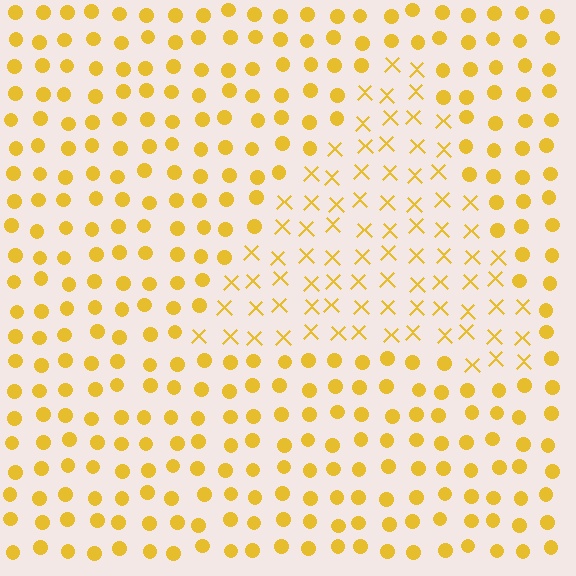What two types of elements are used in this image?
The image uses X marks inside the triangle region and circles outside it.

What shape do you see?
I see a triangle.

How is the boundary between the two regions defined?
The boundary is defined by a change in element shape: X marks inside vs. circles outside. All elements share the same color and spacing.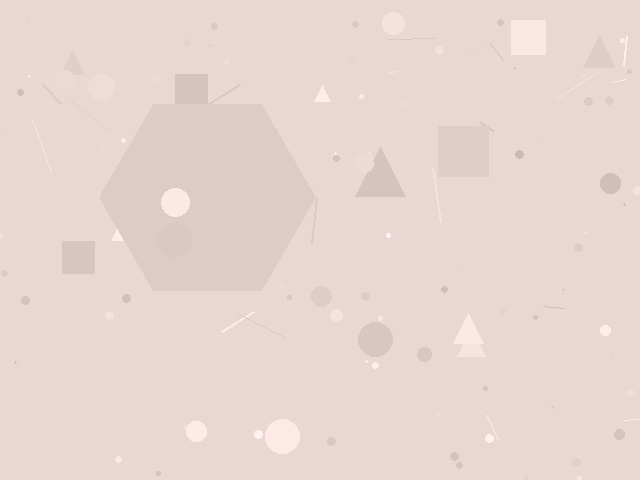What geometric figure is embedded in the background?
A hexagon is embedded in the background.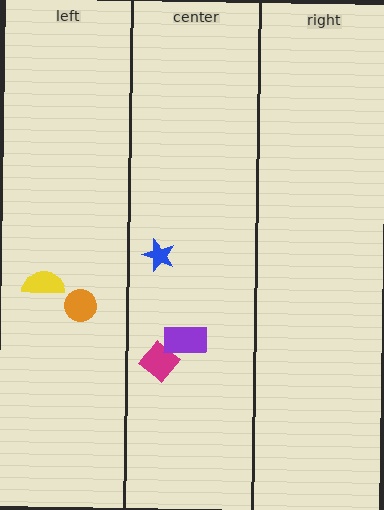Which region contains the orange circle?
The left region.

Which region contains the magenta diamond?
The center region.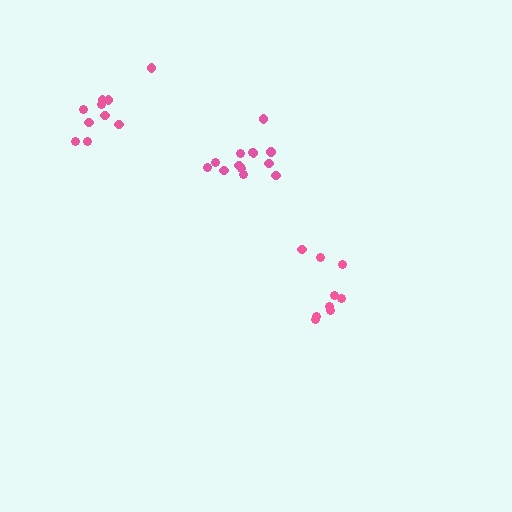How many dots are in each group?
Group 1: 9 dots, Group 2: 10 dots, Group 3: 13 dots (32 total).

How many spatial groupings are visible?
There are 3 spatial groupings.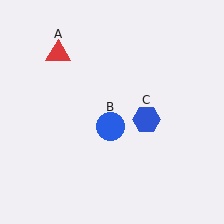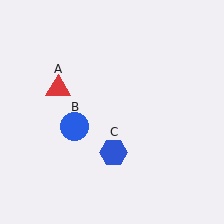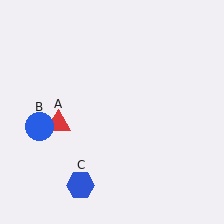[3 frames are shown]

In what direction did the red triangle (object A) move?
The red triangle (object A) moved down.